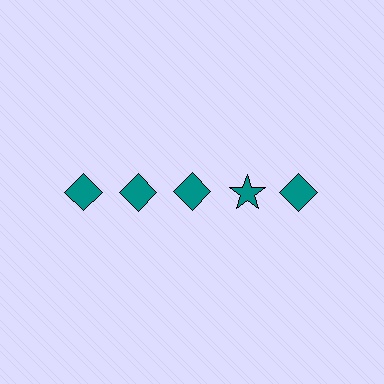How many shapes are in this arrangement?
There are 5 shapes arranged in a grid pattern.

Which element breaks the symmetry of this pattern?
The teal star in the top row, second from right column breaks the symmetry. All other shapes are teal diamonds.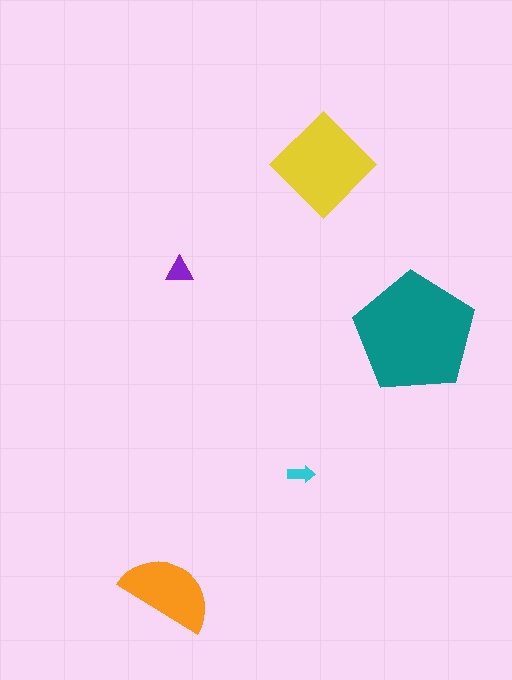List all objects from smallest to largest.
The cyan arrow, the purple triangle, the orange semicircle, the yellow diamond, the teal pentagon.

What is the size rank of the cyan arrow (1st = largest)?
5th.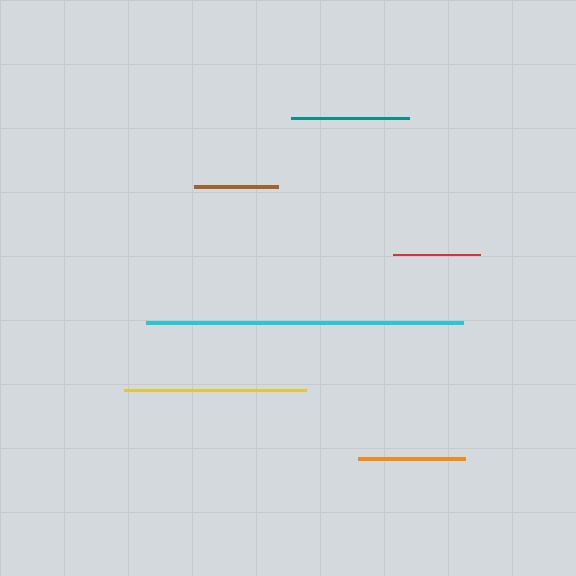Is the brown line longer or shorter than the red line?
The red line is longer than the brown line.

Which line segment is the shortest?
The brown line is the shortest at approximately 83 pixels.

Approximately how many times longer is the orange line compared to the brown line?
The orange line is approximately 1.3 times the length of the brown line.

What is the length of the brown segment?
The brown segment is approximately 83 pixels long.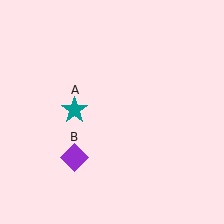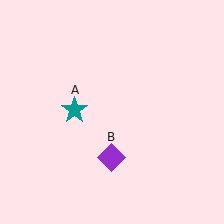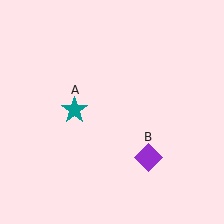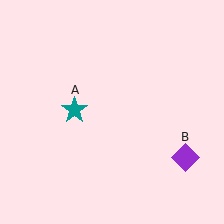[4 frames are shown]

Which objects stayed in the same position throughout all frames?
Teal star (object A) remained stationary.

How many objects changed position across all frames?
1 object changed position: purple diamond (object B).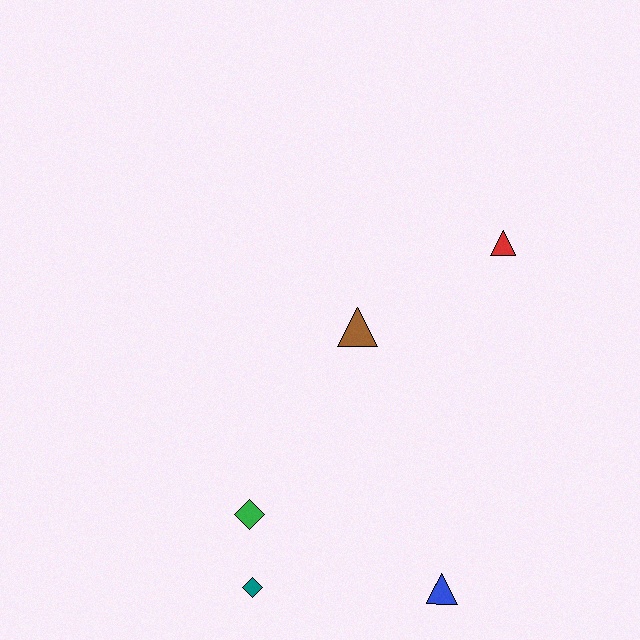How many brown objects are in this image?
There is 1 brown object.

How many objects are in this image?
There are 5 objects.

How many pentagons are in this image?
There are no pentagons.